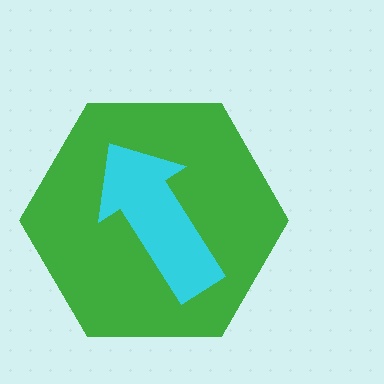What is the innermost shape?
The cyan arrow.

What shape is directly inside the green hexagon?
The cyan arrow.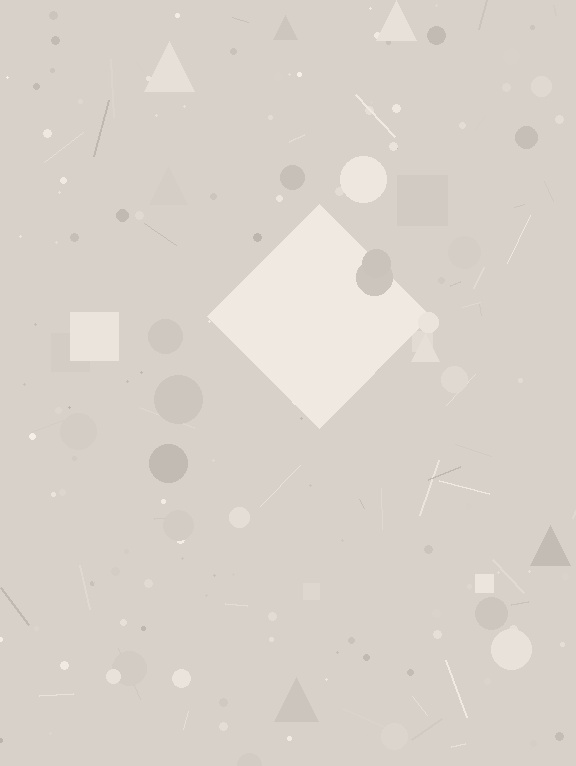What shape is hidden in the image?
A diamond is hidden in the image.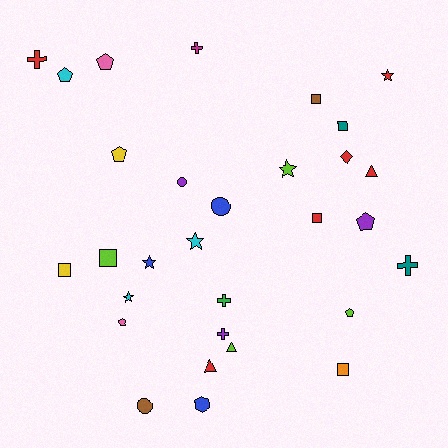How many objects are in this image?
There are 30 objects.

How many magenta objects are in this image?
There is 1 magenta object.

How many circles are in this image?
There are 3 circles.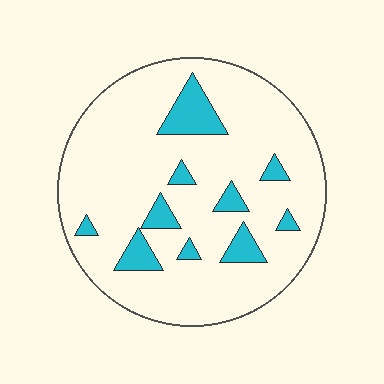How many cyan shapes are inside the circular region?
10.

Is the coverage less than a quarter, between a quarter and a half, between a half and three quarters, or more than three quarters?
Less than a quarter.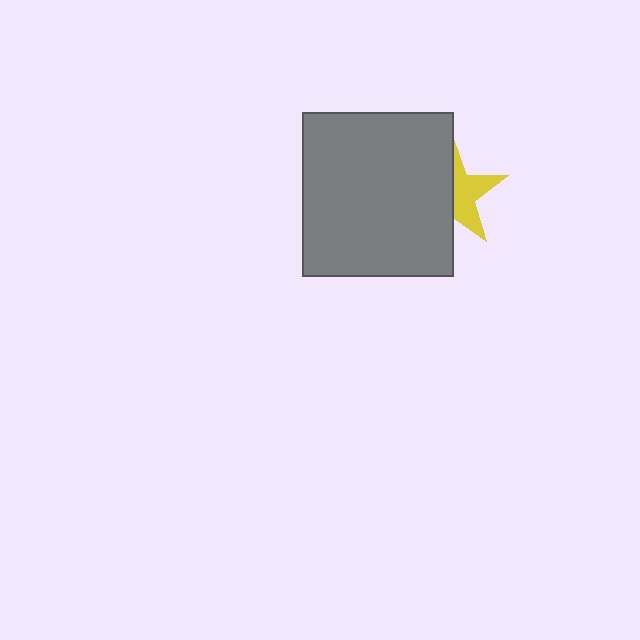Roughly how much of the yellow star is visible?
About half of it is visible (roughly 48%).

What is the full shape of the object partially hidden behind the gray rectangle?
The partially hidden object is a yellow star.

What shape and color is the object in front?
The object in front is a gray rectangle.